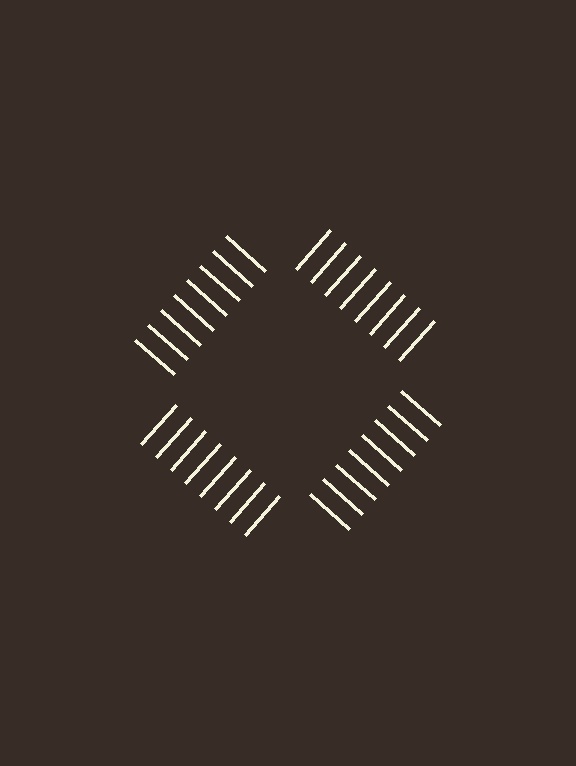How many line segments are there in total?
32 — 8 along each of the 4 edges.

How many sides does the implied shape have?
4 sides — the line-ends trace a square.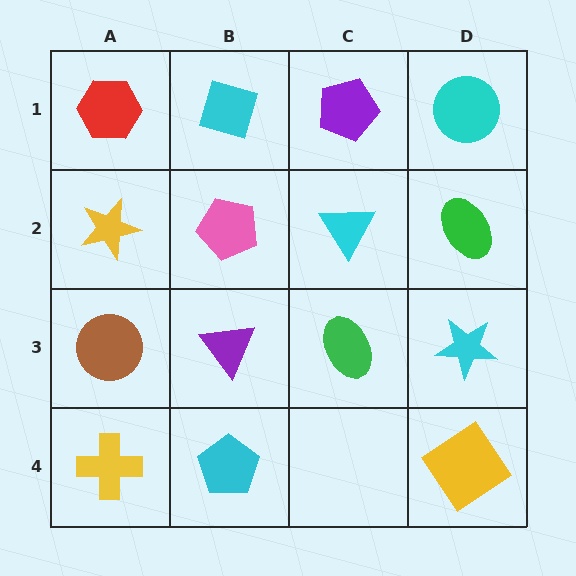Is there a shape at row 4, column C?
No, that cell is empty.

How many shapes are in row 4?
3 shapes.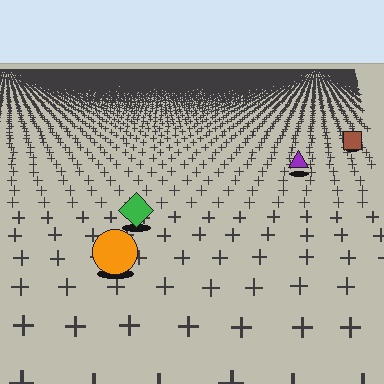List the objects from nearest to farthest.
From nearest to farthest: the orange circle, the green diamond, the purple triangle, the brown square.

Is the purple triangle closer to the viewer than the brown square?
Yes. The purple triangle is closer — you can tell from the texture gradient: the ground texture is coarser near it.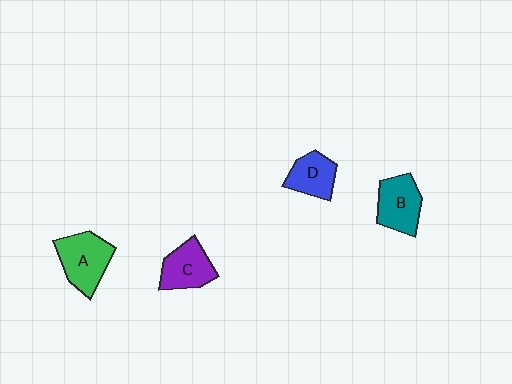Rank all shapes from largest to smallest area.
From largest to smallest: A (green), B (teal), C (purple), D (blue).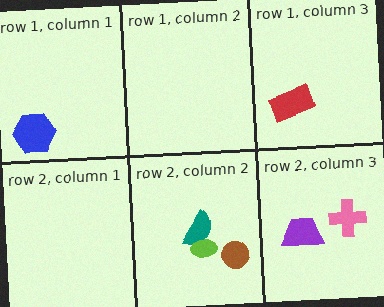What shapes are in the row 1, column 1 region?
The blue hexagon.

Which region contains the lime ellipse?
The row 2, column 2 region.